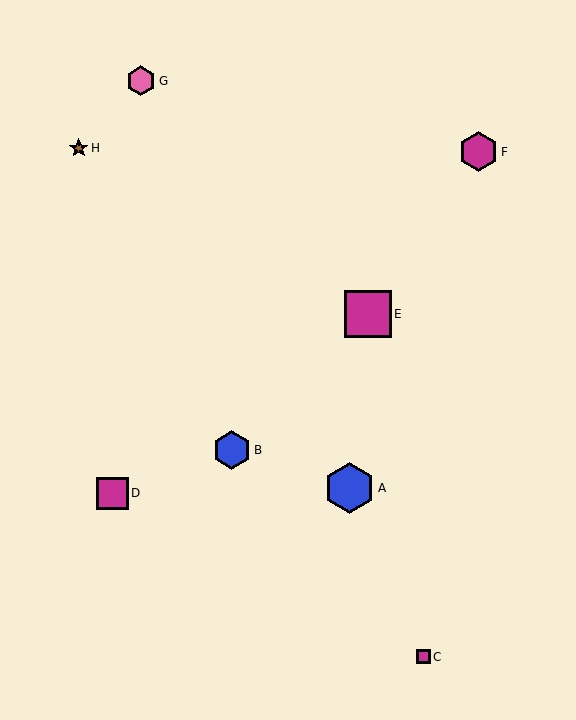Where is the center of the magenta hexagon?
The center of the magenta hexagon is at (478, 152).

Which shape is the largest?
The blue hexagon (labeled A) is the largest.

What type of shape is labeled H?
Shape H is a brown star.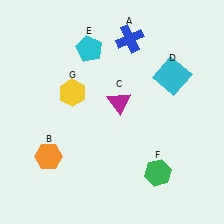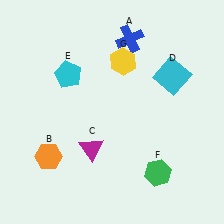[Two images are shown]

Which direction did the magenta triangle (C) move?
The magenta triangle (C) moved down.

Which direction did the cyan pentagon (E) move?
The cyan pentagon (E) moved down.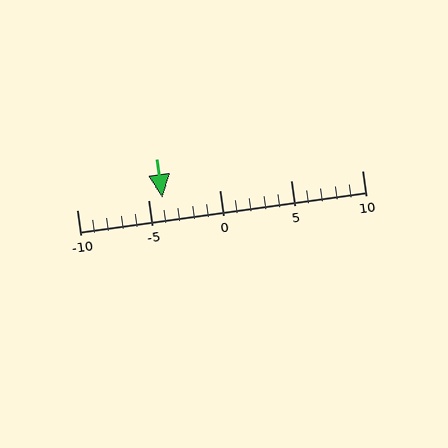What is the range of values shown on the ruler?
The ruler shows values from -10 to 10.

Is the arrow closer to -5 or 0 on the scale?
The arrow is closer to -5.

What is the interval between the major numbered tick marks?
The major tick marks are spaced 5 units apart.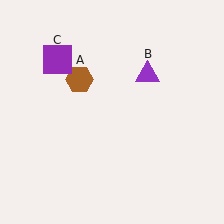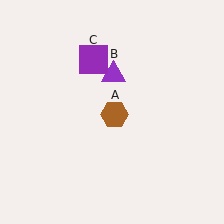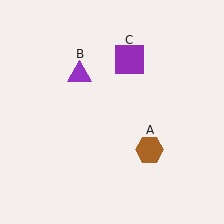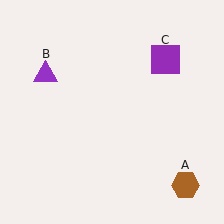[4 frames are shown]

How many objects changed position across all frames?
3 objects changed position: brown hexagon (object A), purple triangle (object B), purple square (object C).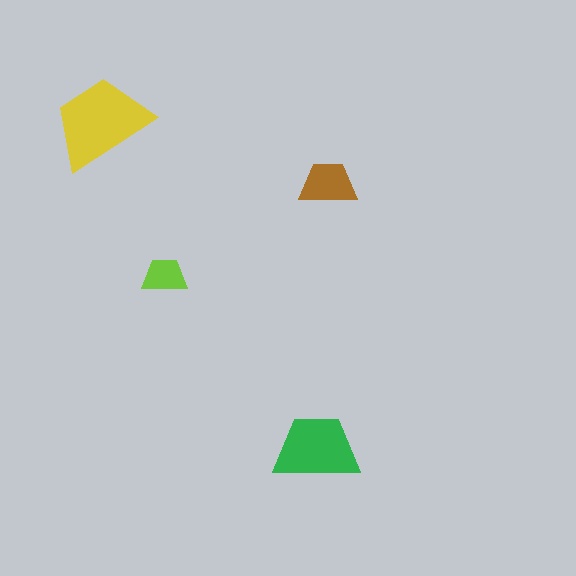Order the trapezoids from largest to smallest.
the yellow one, the green one, the brown one, the lime one.